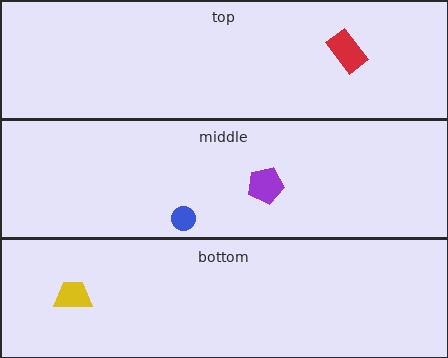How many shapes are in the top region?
1.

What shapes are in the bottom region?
The yellow trapezoid.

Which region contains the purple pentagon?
The middle region.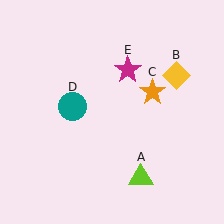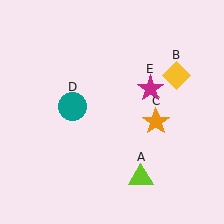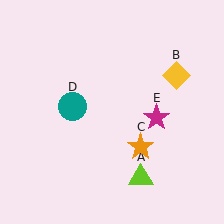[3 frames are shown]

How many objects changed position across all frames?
2 objects changed position: orange star (object C), magenta star (object E).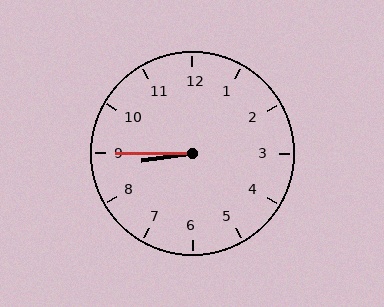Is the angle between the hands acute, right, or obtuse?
It is acute.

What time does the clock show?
8:45.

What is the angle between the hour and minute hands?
Approximately 8 degrees.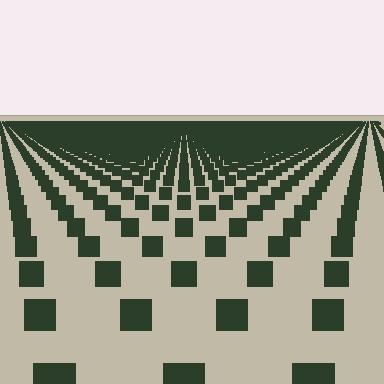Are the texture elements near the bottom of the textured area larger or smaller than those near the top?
Larger. Near the bottom, elements are closer to the viewer and appear at a bigger on-screen size.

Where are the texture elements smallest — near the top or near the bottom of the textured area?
Near the top.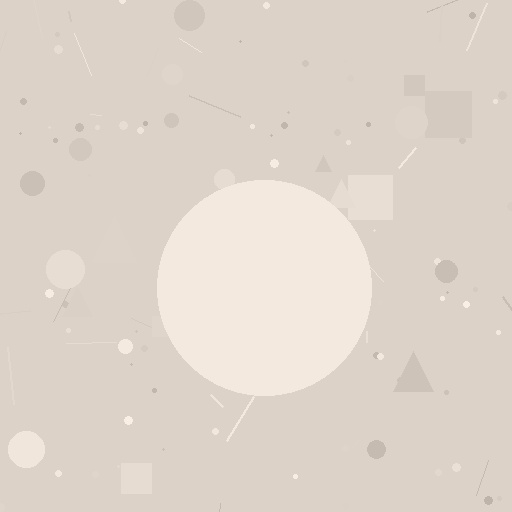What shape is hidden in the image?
A circle is hidden in the image.